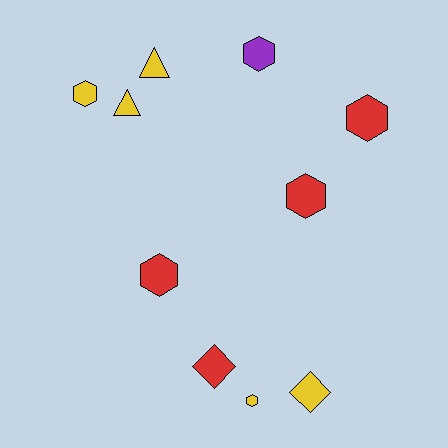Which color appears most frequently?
Yellow, with 5 objects.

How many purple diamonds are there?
There are no purple diamonds.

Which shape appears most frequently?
Hexagon, with 6 objects.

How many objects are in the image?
There are 10 objects.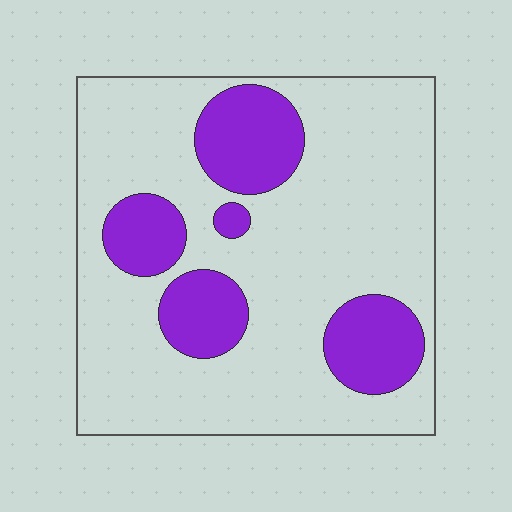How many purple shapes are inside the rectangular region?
5.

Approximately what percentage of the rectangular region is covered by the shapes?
Approximately 25%.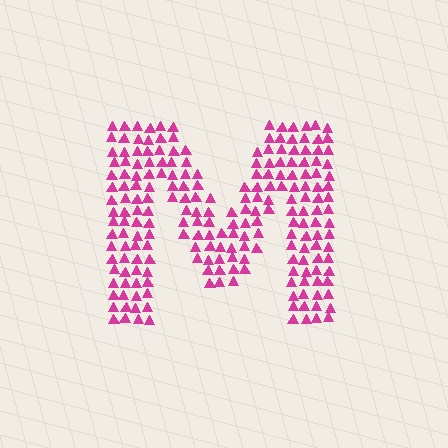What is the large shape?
The large shape is the letter M.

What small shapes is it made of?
It is made of small triangles.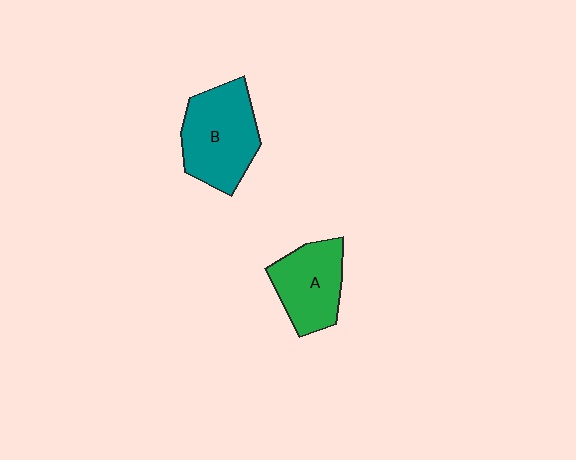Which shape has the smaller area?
Shape A (green).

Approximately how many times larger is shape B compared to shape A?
Approximately 1.3 times.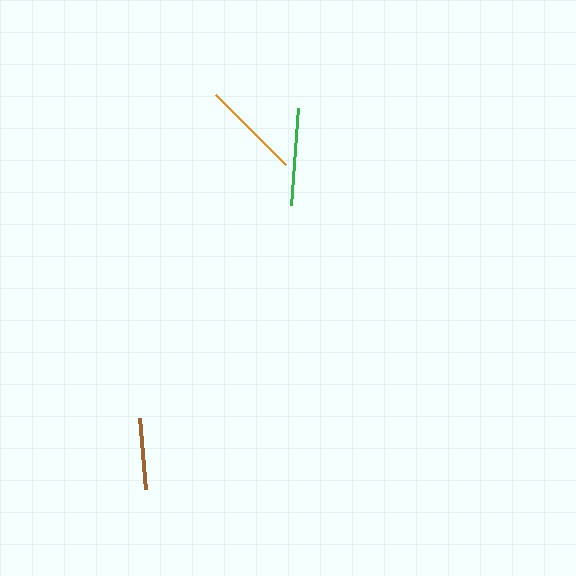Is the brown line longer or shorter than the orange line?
The orange line is longer than the brown line.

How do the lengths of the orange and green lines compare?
The orange and green lines are approximately the same length.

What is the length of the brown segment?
The brown segment is approximately 71 pixels long.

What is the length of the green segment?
The green segment is approximately 97 pixels long.